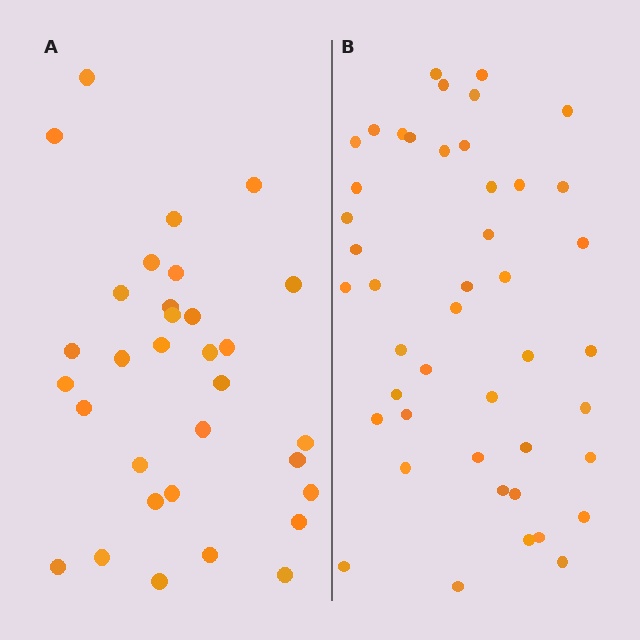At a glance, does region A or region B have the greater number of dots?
Region B (the right region) has more dots.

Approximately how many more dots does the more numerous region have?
Region B has approximately 15 more dots than region A.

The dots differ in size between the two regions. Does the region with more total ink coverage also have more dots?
No. Region A has more total ink coverage because its dots are larger, but region B actually contains more individual dots. Total area can be misleading — the number of items is what matters here.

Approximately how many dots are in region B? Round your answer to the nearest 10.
About 40 dots. (The exact count is 45, which rounds to 40.)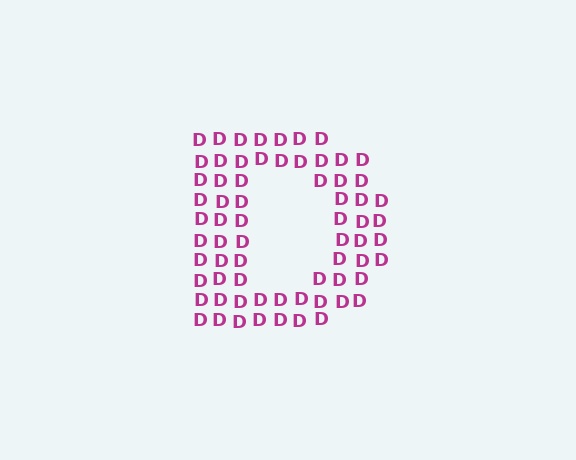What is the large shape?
The large shape is the letter D.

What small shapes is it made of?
It is made of small letter D's.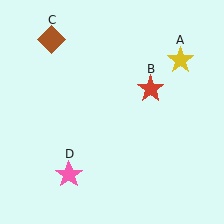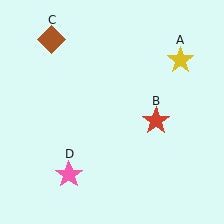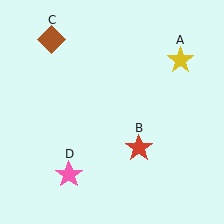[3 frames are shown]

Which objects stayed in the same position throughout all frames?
Yellow star (object A) and brown diamond (object C) and pink star (object D) remained stationary.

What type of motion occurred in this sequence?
The red star (object B) rotated clockwise around the center of the scene.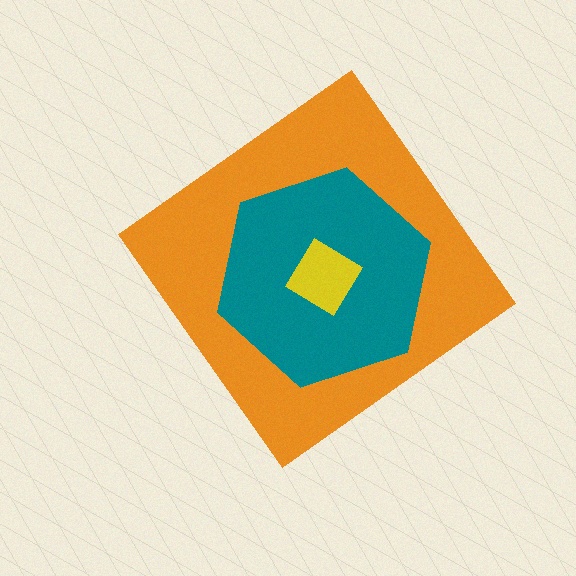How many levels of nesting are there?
3.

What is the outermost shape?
The orange diamond.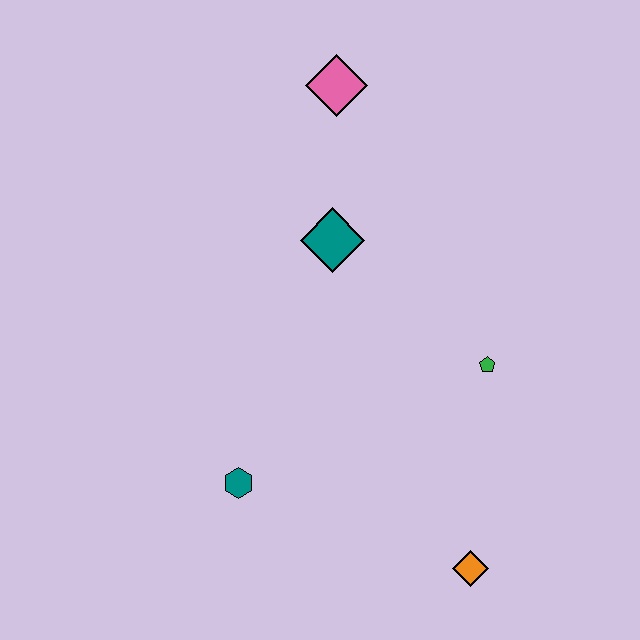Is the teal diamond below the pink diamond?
Yes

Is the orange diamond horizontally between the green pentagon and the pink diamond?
Yes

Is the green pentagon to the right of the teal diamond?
Yes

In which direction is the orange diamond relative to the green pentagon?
The orange diamond is below the green pentagon.